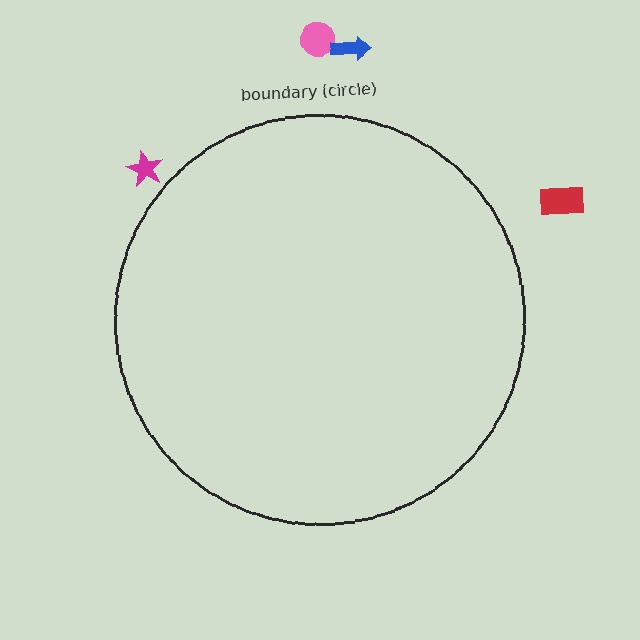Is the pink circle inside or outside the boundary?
Outside.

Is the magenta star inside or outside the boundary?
Outside.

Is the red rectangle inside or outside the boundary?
Outside.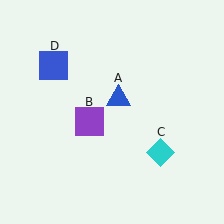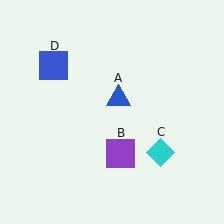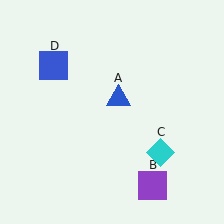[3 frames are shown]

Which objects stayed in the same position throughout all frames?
Blue triangle (object A) and cyan diamond (object C) and blue square (object D) remained stationary.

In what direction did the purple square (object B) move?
The purple square (object B) moved down and to the right.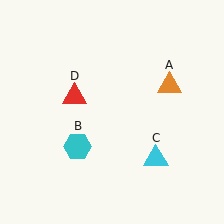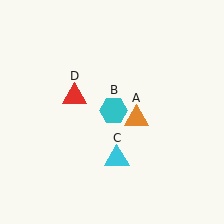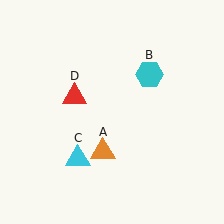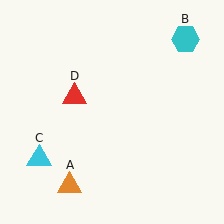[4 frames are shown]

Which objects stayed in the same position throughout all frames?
Red triangle (object D) remained stationary.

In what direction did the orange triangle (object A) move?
The orange triangle (object A) moved down and to the left.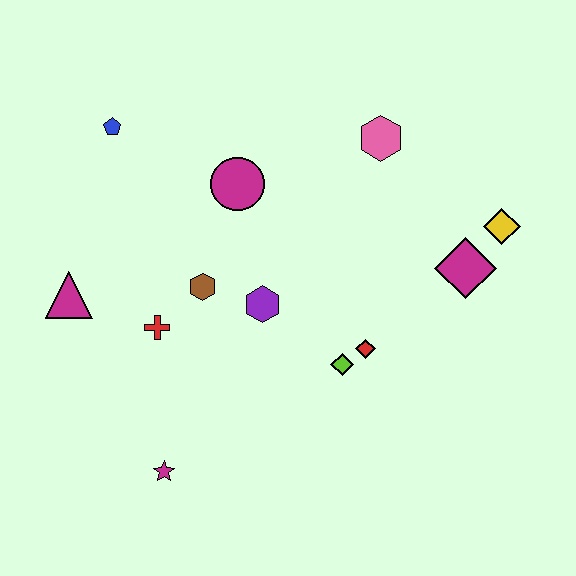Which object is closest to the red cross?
The brown hexagon is closest to the red cross.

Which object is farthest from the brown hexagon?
The yellow diamond is farthest from the brown hexagon.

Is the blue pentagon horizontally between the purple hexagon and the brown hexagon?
No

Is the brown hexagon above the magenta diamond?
No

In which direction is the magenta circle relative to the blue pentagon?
The magenta circle is to the right of the blue pentagon.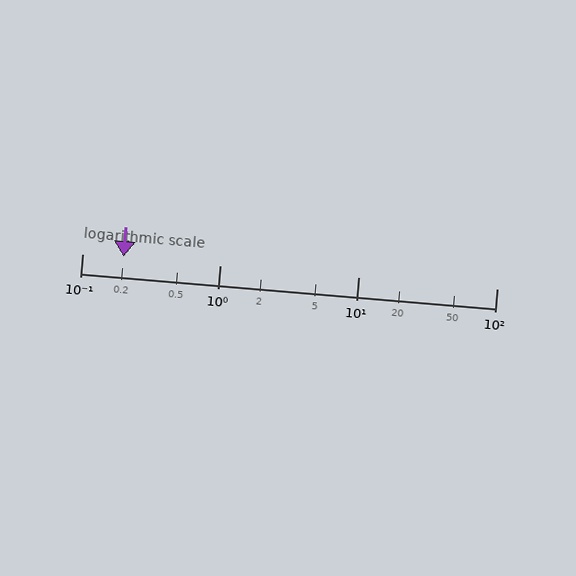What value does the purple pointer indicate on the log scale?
The pointer indicates approximately 0.2.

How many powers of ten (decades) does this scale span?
The scale spans 3 decades, from 0.1 to 100.